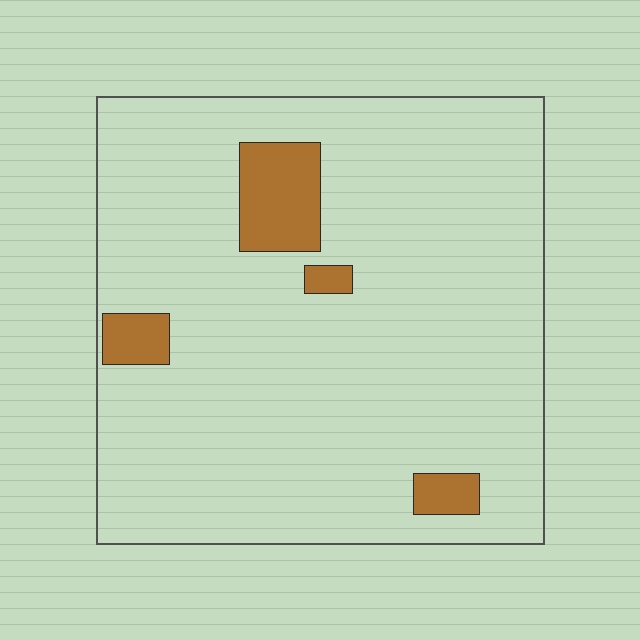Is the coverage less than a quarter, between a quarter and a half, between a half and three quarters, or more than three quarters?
Less than a quarter.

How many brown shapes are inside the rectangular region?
4.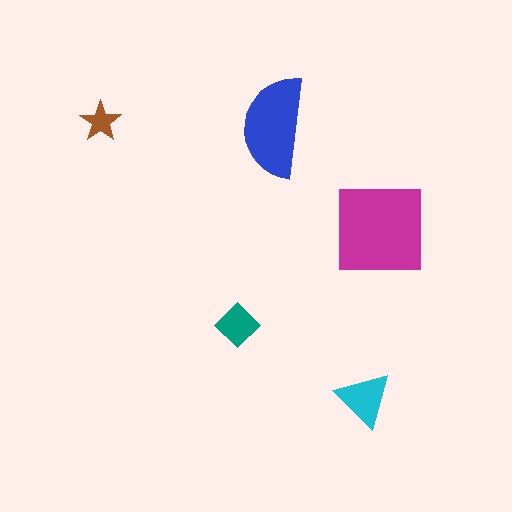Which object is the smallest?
The brown star.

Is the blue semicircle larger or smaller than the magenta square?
Smaller.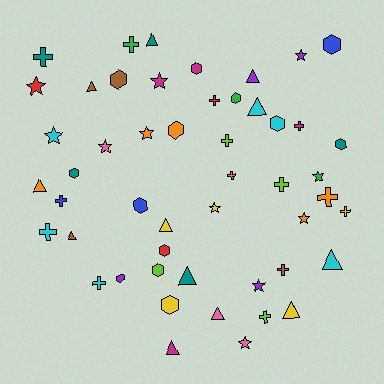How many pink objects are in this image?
There are 4 pink objects.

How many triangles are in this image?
There are 12 triangles.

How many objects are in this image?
There are 50 objects.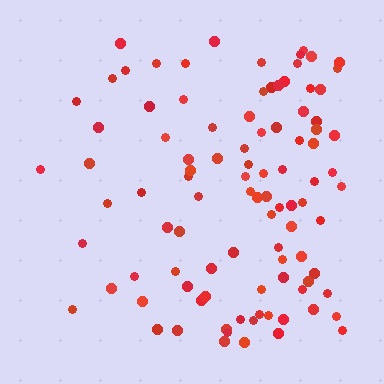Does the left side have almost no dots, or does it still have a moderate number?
Still a moderate number, just noticeably fewer than the right.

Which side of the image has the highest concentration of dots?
The right.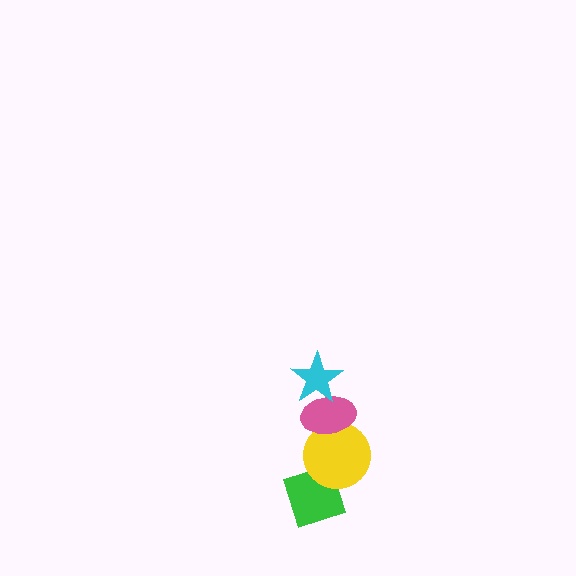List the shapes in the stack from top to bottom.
From top to bottom: the cyan star, the pink ellipse, the yellow circle, the green diamond.